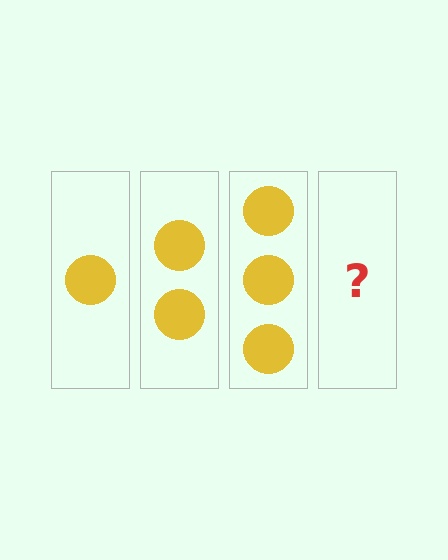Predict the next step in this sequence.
The next step is 4 circles.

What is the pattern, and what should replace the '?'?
The pattern is that each step adds one more circle. The '?' should be 4 circles.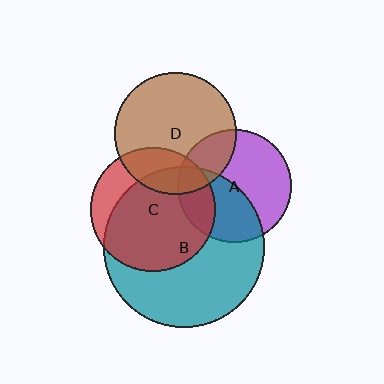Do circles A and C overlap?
Yes.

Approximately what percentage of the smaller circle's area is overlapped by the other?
Approximately 20%.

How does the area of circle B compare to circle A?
Approximately 2.0 times.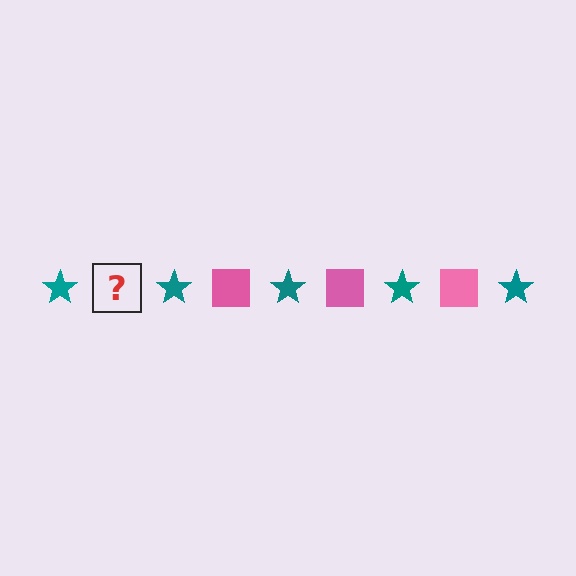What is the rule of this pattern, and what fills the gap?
The rule is that the pattern alternates between teal star and pink square. The gap should be filled with a pink square.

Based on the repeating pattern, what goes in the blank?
The blank should be a pink square.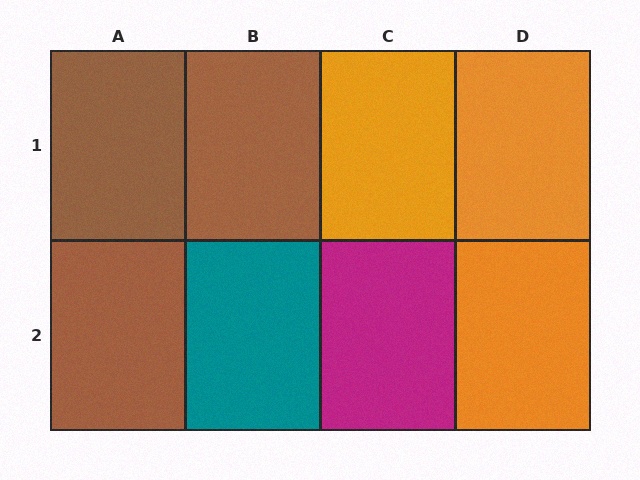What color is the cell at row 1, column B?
Brown.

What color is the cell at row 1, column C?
Orange.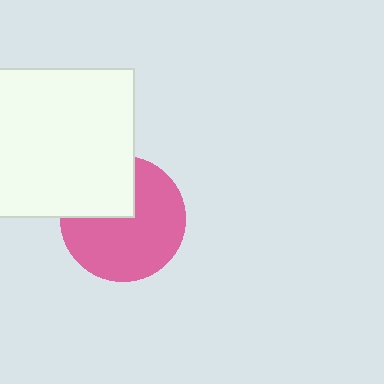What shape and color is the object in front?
The object in front is a white square.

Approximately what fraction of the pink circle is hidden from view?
Roughly 30% of the pink circle is hidden behind the white square.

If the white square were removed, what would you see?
You would see the complete pink circle.